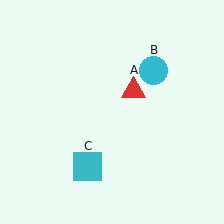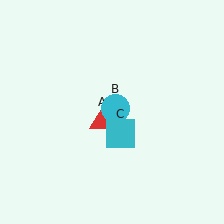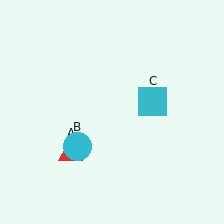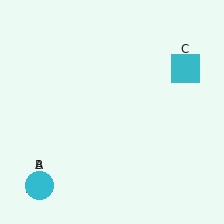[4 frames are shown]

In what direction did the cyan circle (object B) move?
The cyan circle (object B) moved down and to the left.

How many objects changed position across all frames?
3 objects changed position: red triangle (object A), cyan circle (object B), cyan square (object C).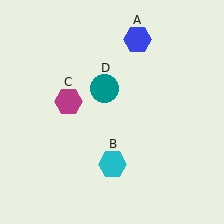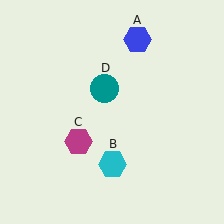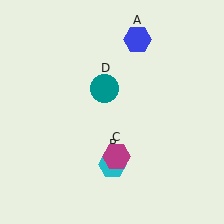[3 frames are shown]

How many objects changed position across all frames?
1 object changed position: magenta hexagon (object C).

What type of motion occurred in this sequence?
The magenta hexagon (object C) rotated counterclockwise around the center of the scene.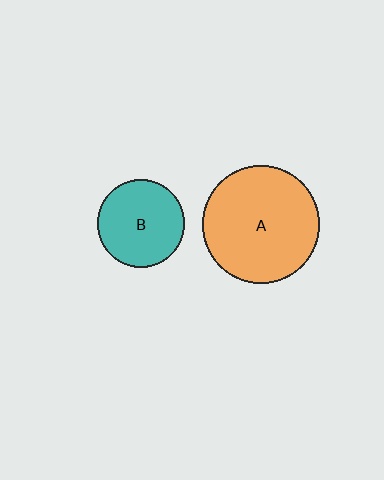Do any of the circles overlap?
No, none of the circles overlap.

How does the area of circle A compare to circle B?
Approximately 1.8 times.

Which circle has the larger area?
Circle A (orange).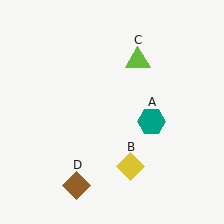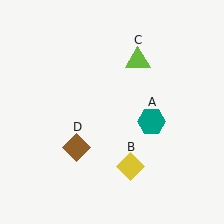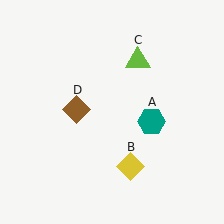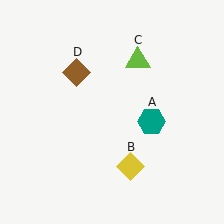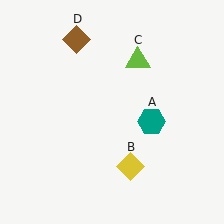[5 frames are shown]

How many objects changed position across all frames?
1 object changed position: brown diamond (object D).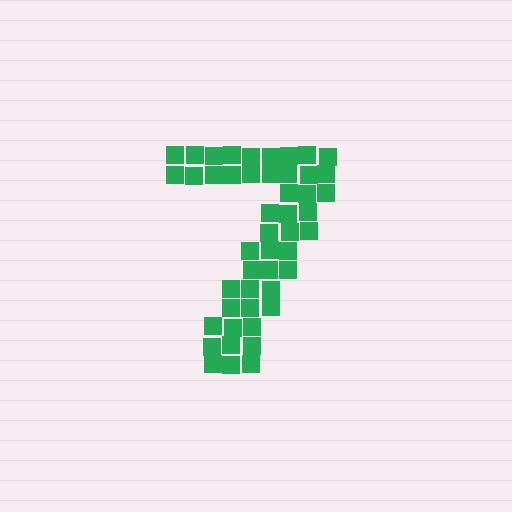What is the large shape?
The large shape is the digit 7.